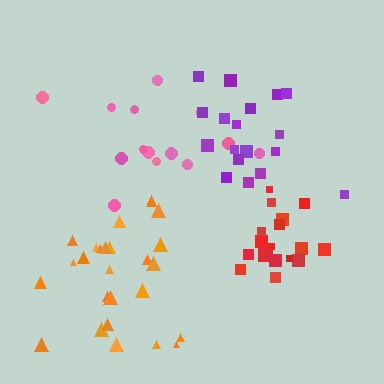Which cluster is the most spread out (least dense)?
Pink.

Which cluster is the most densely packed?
Red.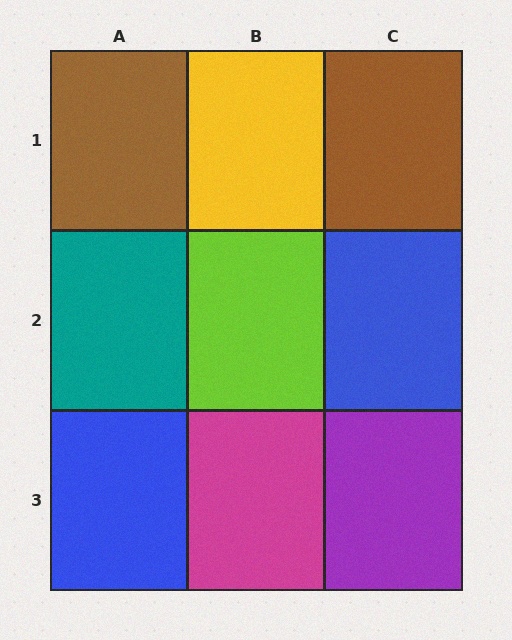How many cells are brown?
2 cells are brown.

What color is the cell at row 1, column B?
Yellow.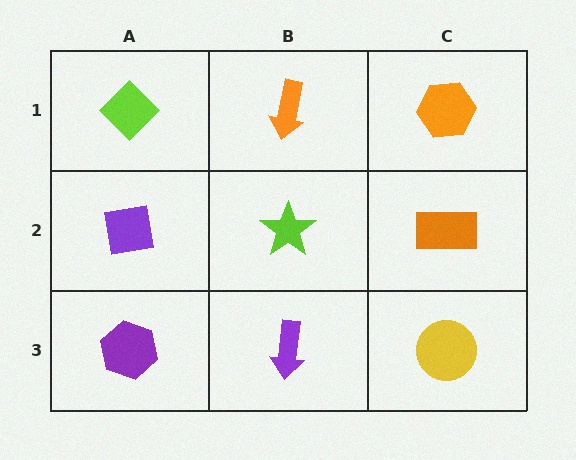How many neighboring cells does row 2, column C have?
3.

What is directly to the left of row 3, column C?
A purple arrow.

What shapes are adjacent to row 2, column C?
An orange hexagon (row 1, column C), a yellow circle (row 3, column C), a lime star (row 2, column B).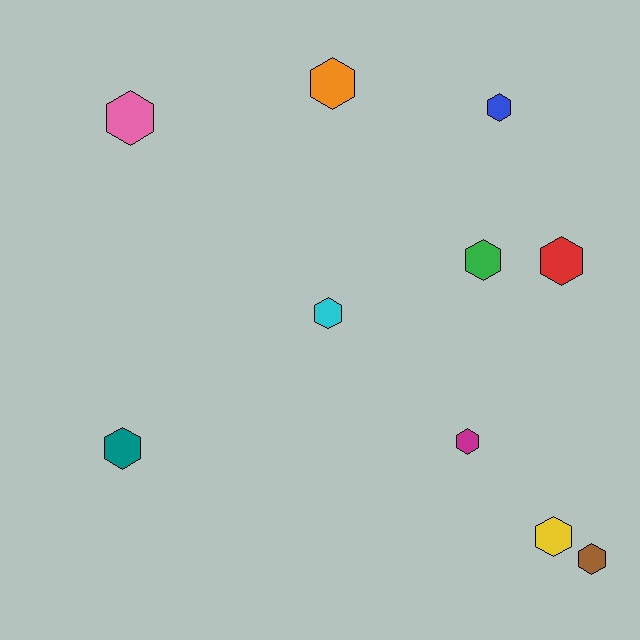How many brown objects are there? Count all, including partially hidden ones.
There is 1 brown object.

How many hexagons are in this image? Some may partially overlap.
There are 10 hexagons.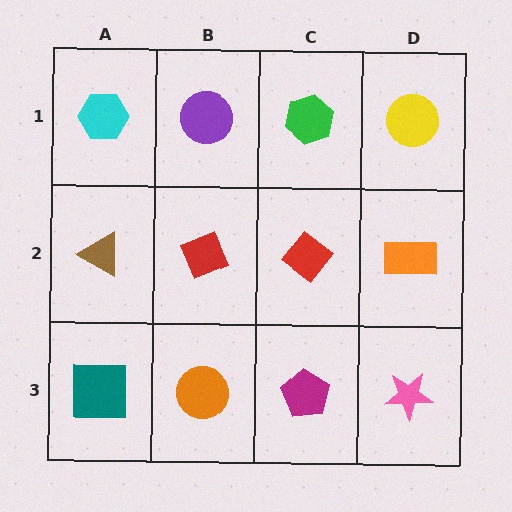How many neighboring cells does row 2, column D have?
3.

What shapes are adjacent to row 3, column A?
A brown triangle (row 2, column A), an orange circle (row 3, column B).